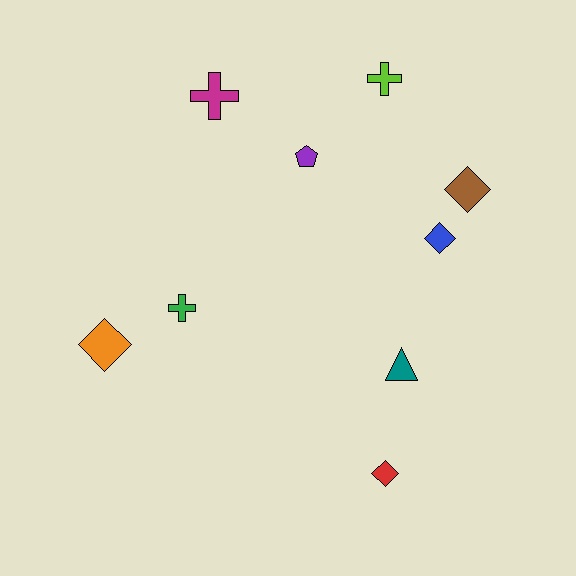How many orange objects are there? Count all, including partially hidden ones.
There is 1 orange object.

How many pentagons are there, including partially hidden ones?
There is 1 pentagon.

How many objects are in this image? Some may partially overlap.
There are 9 objects.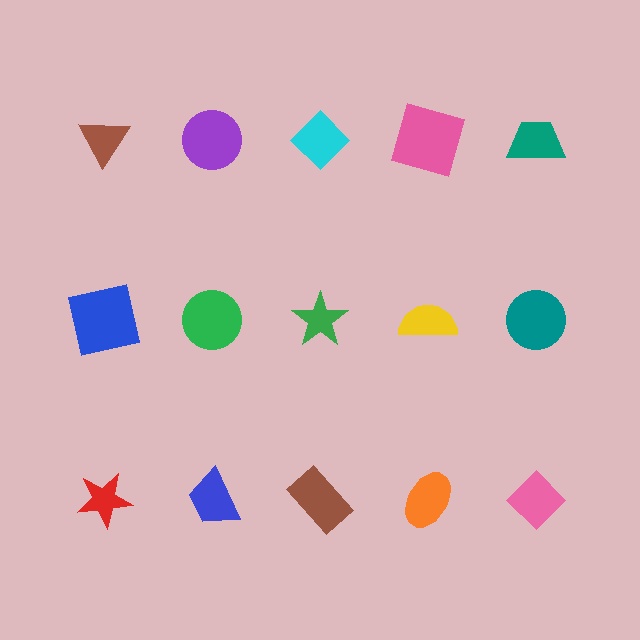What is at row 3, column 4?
An orange ellipse.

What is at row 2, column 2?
A green circle.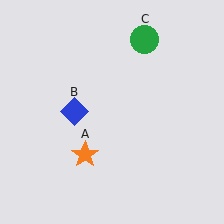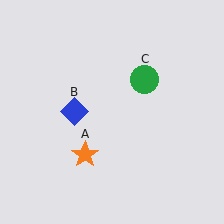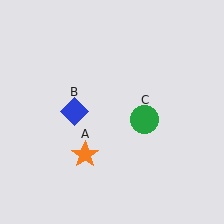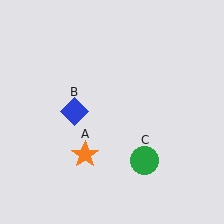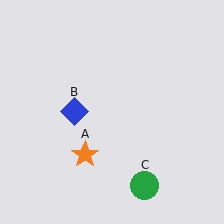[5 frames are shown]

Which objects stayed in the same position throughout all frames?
Orange star (object A) and blue diamond (object B) remained stationary.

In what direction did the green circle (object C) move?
The green circle (object C) moved down.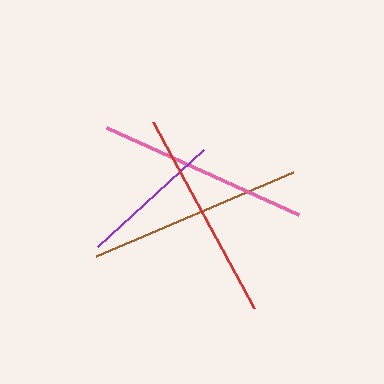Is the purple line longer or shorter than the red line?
The red line is longer than the purple line.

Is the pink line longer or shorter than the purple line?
The pink line is longer than the purple line.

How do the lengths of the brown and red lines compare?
The brown and red lines are approximately the same length.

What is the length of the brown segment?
The brown segment is approximately 213 pixels long.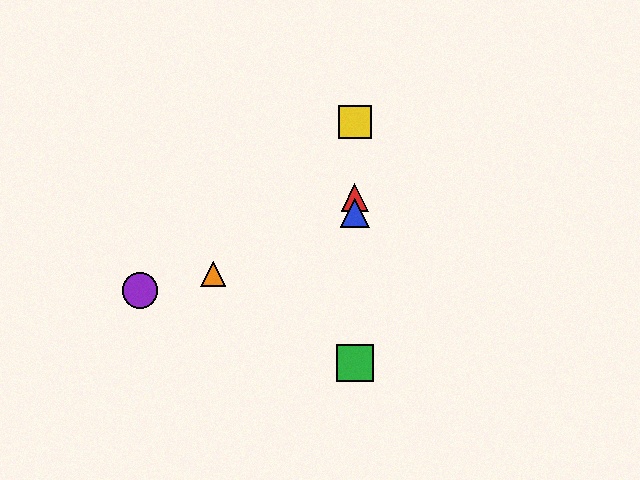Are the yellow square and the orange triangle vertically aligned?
No, the yellow square is at x≈355 and the orange triangle is at x≈213.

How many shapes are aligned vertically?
4 shapes (the red triangle, the blue triangle, the green square, the yellow square) are aligned vertically.